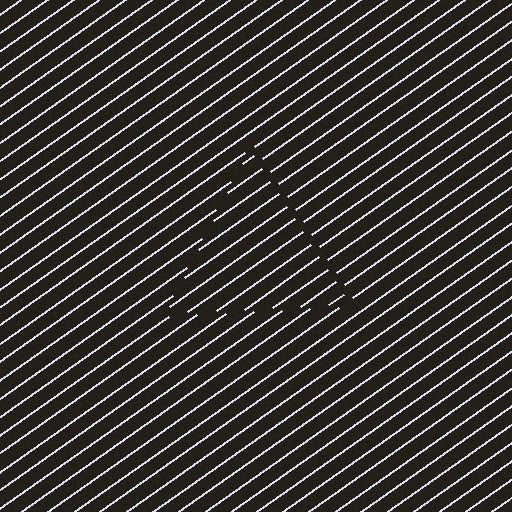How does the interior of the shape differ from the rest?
The interior of the shape contains the same grating, shifted by half a period — the contour is defined by the phase discontinuity where line-ends from the inner and outer gratings abut.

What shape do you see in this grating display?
An illusory triangle. The interior of the shape contains the same grating, shifted by half a period — the contour is defined by the phase discontinuity where line-ends from the inner and outer gratings abut.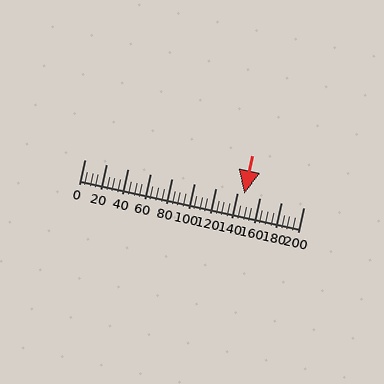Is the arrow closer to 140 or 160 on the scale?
The arrow is closer to 140.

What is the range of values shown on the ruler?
The ruler shows values from 0 to 200.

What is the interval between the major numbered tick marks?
The major tick marks are spaced 20 units apart.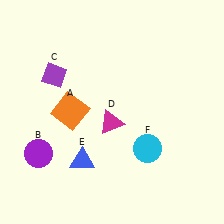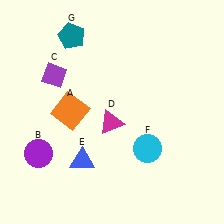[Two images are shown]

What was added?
A teal pentagon (G) was added in Image 2.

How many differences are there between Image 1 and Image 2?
There is 1 difference between the two images.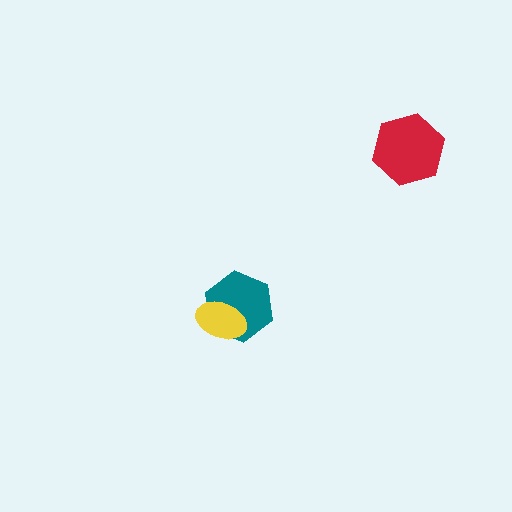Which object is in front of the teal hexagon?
The yellow ellipse is in front of the teal hexagon.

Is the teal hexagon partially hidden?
Yes, it is partially covered by another shape.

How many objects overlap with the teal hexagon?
1 object overlaps with the teal hexagon.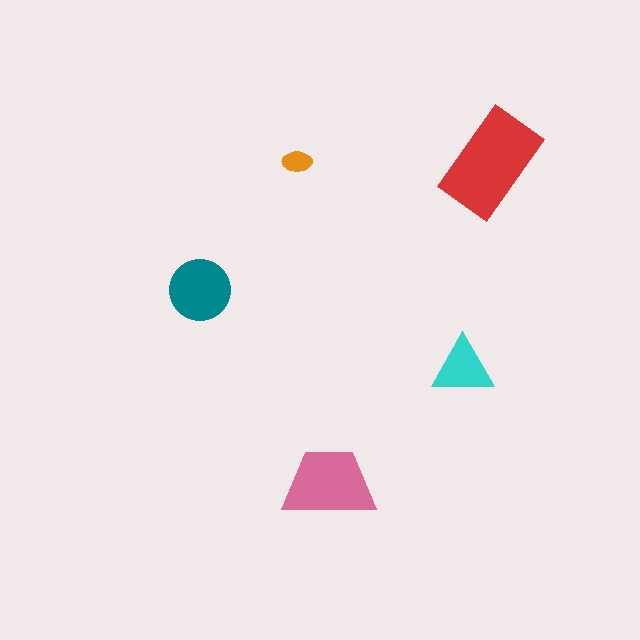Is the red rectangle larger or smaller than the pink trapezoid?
Larger.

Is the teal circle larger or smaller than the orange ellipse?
Larger.